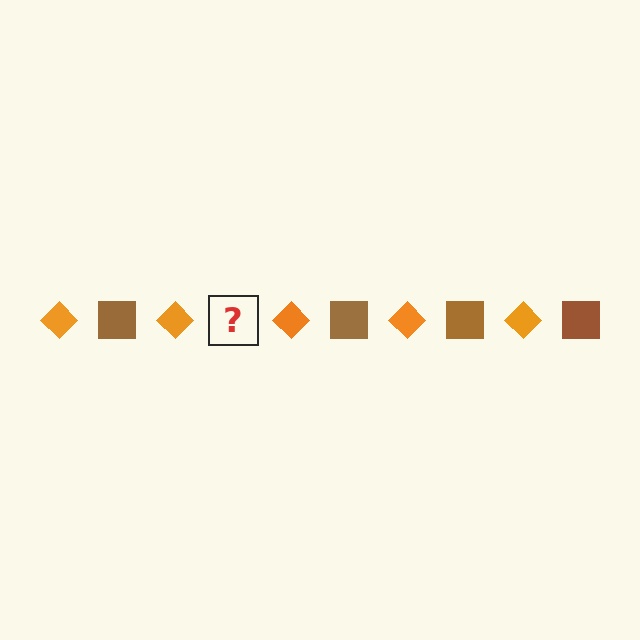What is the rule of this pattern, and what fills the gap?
The rule is that the pattern alternates between orange diamond and brown square. The gap should be filled with a brown square.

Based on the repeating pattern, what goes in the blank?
The blank should be a brown square.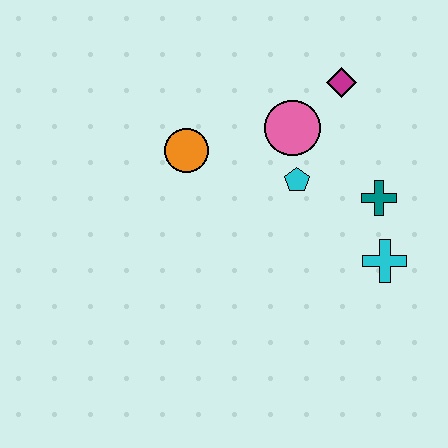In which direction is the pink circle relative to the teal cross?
The pink circle is to the left of the teal cross.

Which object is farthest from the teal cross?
The orange circle is farthest from the teal cross.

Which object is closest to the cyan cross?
The teal cross is closest to the cyan cross.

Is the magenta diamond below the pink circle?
No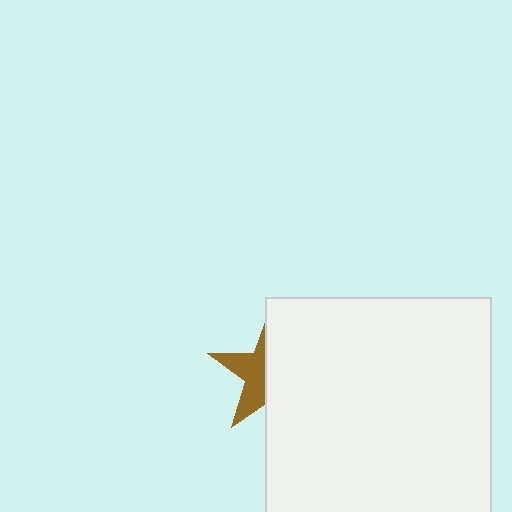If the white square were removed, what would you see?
You would see the complete brown star.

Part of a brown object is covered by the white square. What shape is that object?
It is a star.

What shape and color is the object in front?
The object in front is a white square.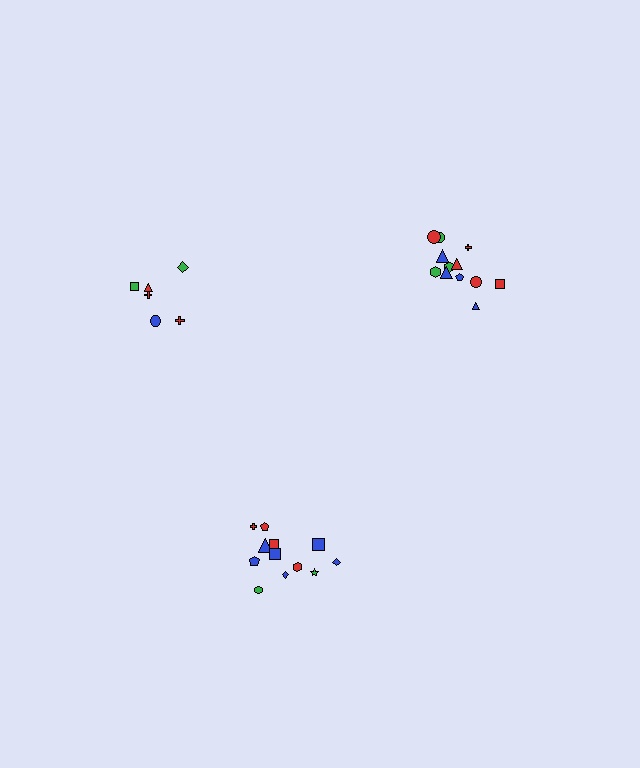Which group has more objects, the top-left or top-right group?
The top-right group.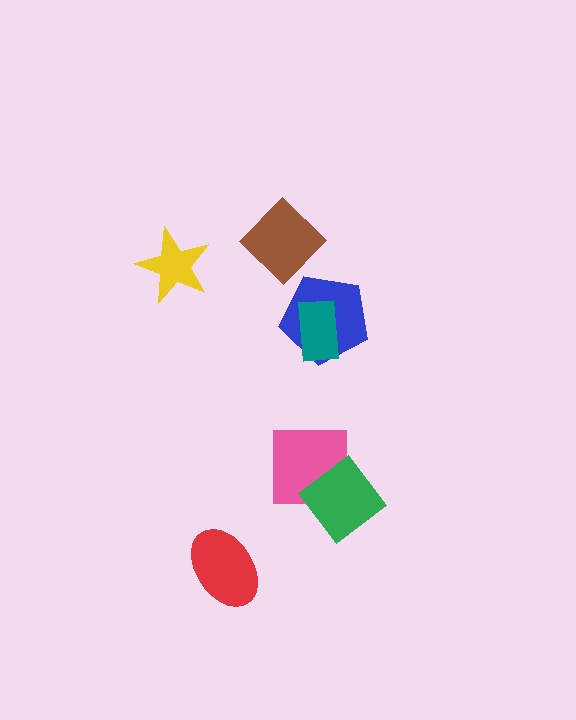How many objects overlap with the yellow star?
0 objects overlap with the yellow star.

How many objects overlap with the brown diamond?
0 objects overlap with the brown diamond.